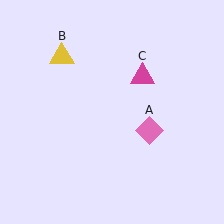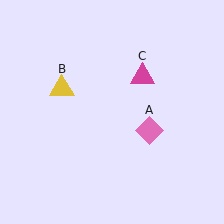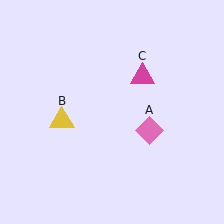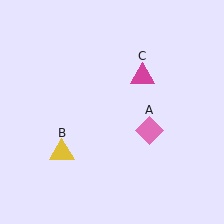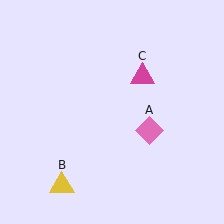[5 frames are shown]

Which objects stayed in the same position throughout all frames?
Pink diamond (object A) and magenta triangle (object C) remained stationary.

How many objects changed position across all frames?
1 object changed position: yellow triangle (object B).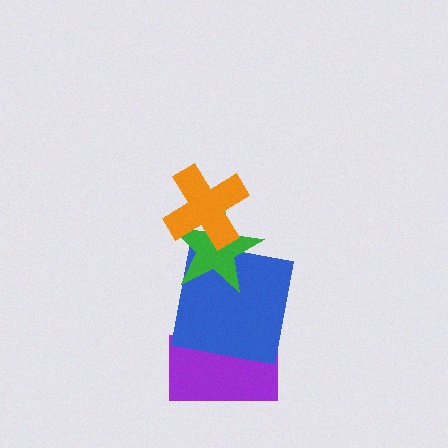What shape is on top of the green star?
The orange cross is on top of the green star.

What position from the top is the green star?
The green star is 2nd from the top.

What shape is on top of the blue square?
The green star is on top of the blue square.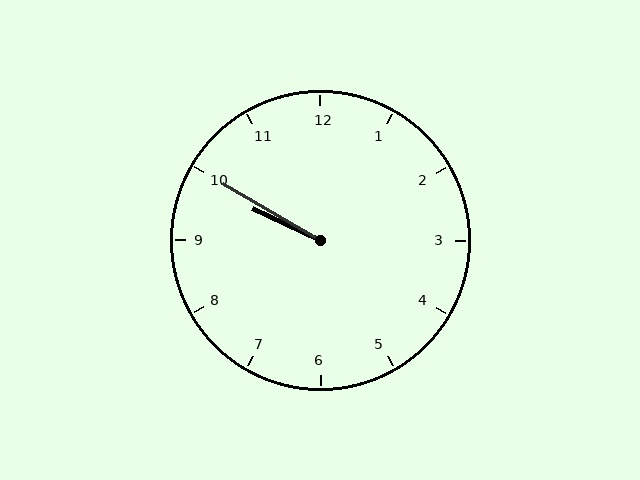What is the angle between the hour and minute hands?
Approximately 5 degrees.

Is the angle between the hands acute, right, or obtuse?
It is acute.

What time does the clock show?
9:50.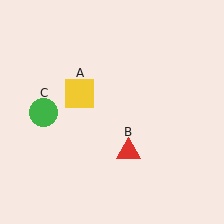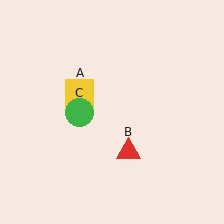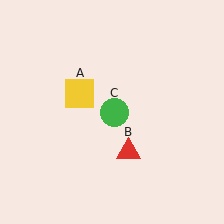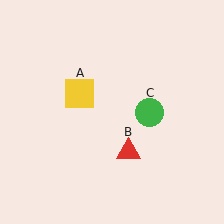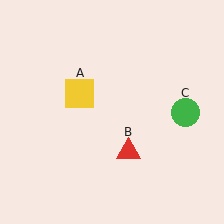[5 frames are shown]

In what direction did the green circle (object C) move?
The green circle (object C) moved right.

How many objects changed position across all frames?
1 object changed position: green circle (object C).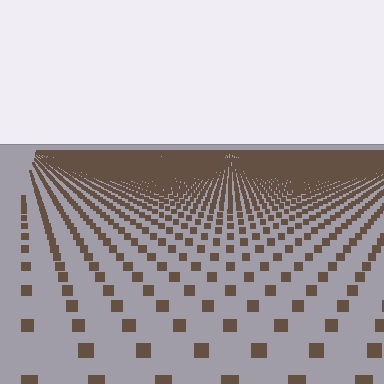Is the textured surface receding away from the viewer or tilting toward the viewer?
The surface is receding away from the viewer. Texture elements get smaller and denser toward the top.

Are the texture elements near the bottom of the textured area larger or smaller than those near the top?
Larger. Near the bottom, elements are closer to the viewer and appear at a bigger on-screen size.